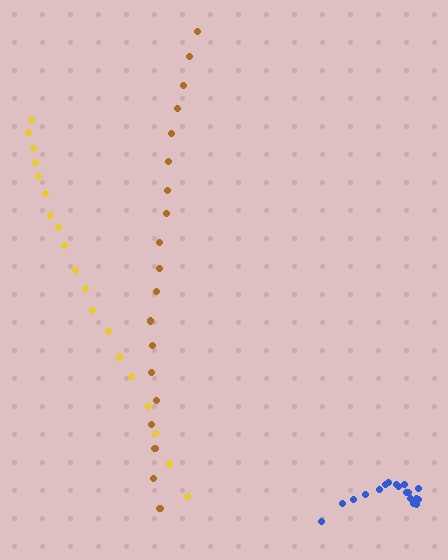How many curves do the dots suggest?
There are 3 distinct paths.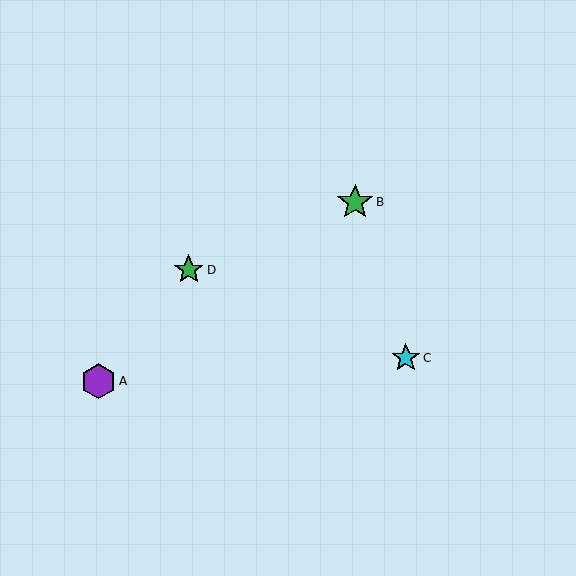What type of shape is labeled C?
Shape C is a cyan star.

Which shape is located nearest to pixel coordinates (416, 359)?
The cyan star (labeled C) at (406, 358) is nearest to that location.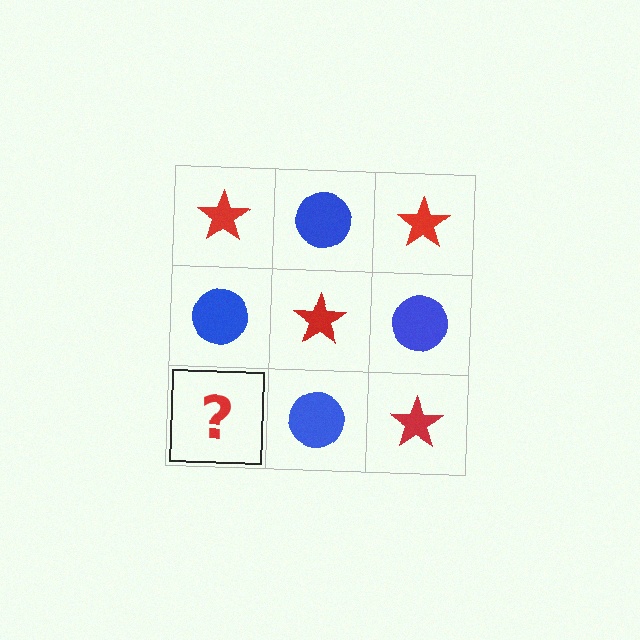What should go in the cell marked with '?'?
The missing cell should contain a red star.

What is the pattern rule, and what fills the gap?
The rule is that it alternates red star and blue circle in a checkerboard pattern. The gap should be filled with a red star.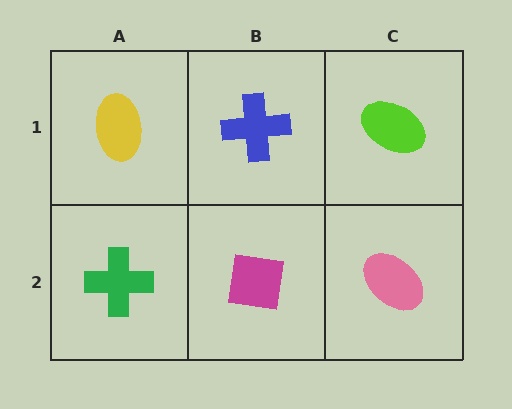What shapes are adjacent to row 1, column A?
A green cross (row 2, column A), a blue cross (row 1, column B).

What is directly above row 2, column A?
A yellow ellipse.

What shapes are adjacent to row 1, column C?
A pink ellipse (row 2, column C), a blue cross (row 1, column B).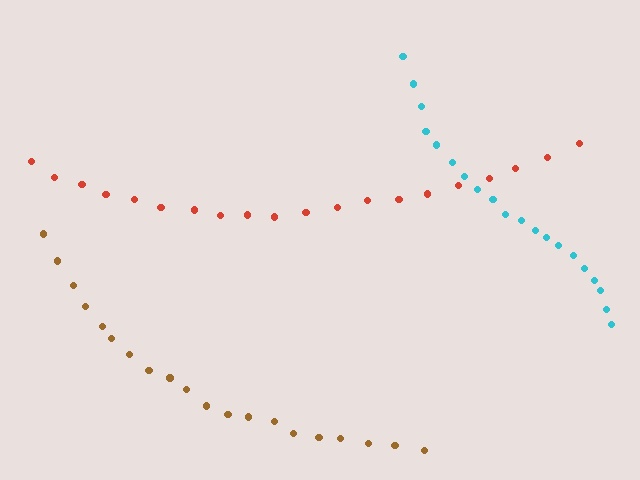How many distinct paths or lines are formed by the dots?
There are 3 distinct paths.